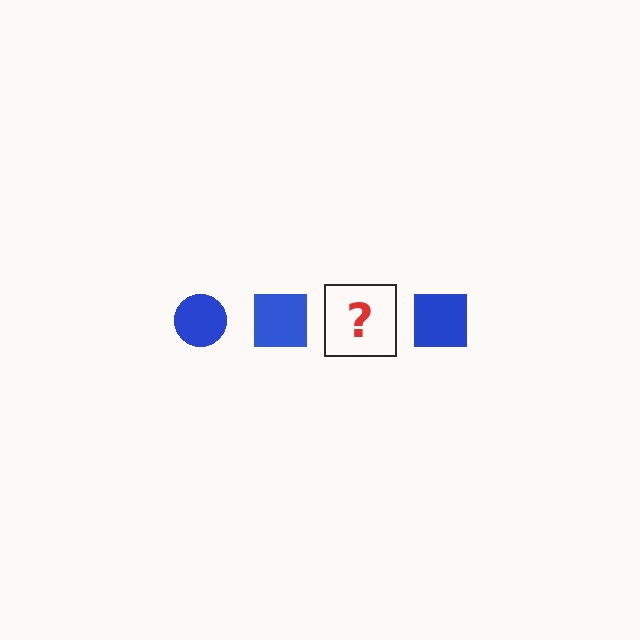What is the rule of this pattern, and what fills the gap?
The rule is that the pattern cycles through circle, square shapes in blue. The gap should be filled with a blue circle.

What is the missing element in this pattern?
The missing element is a blue circle.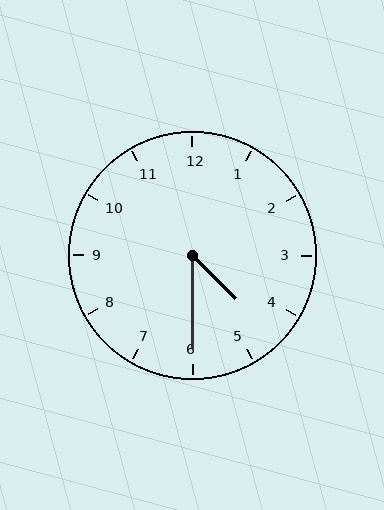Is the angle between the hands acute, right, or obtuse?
It is acute.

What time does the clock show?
4:30.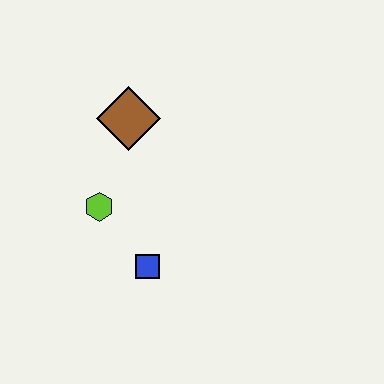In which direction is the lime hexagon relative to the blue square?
The lime hexagon is above the blue square.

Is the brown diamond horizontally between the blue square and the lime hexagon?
Yes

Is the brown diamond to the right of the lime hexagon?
Yes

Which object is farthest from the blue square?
The brown diamond is farthest from the blue square.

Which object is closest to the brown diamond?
The lime hexagon is closest to the brown diamond.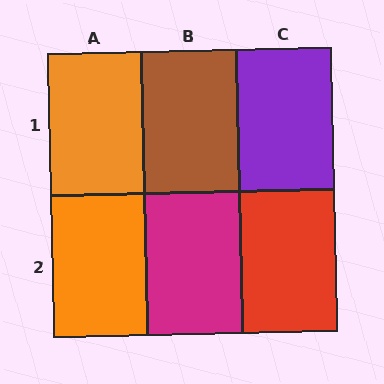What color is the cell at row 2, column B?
Magenta.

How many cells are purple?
1 cell is purple.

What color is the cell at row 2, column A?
Orange.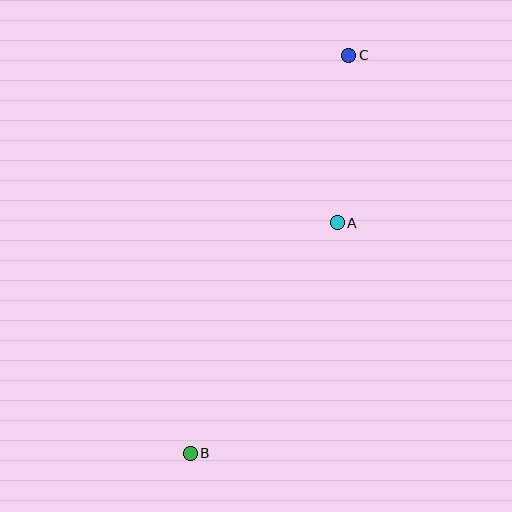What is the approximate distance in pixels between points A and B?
The distance between A and B is approximately 274 pixels.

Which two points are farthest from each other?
Points B and C are farthest from each other.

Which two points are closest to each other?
Points A and C are closest to each other.